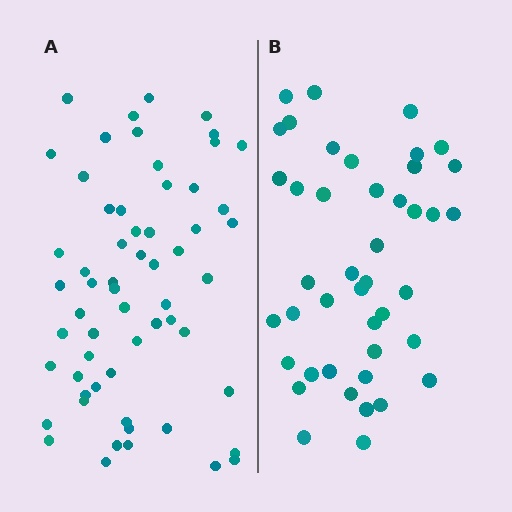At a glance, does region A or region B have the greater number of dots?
Region A (the left region) has more dots.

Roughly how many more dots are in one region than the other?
Region A has approximately 15 more dots than region B.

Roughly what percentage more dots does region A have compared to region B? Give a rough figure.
About 40% more.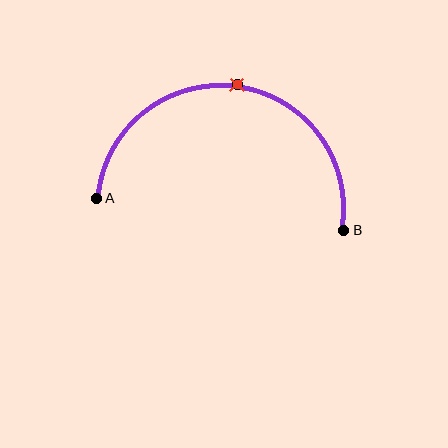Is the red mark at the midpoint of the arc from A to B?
Yes. The red mark lies on the arc at equal arc-length from both A and B — it is the arc midpoint.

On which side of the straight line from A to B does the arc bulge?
The arc bulges above the straight line connecting A and B.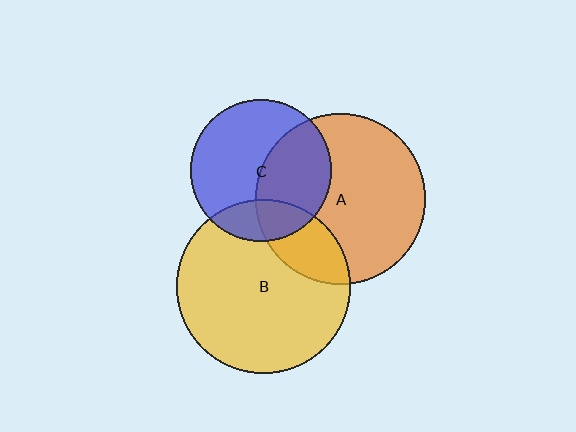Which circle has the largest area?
Circle B (yellow).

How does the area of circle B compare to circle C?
Approximately 1.5 times.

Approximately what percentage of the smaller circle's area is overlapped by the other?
Approximately 20%.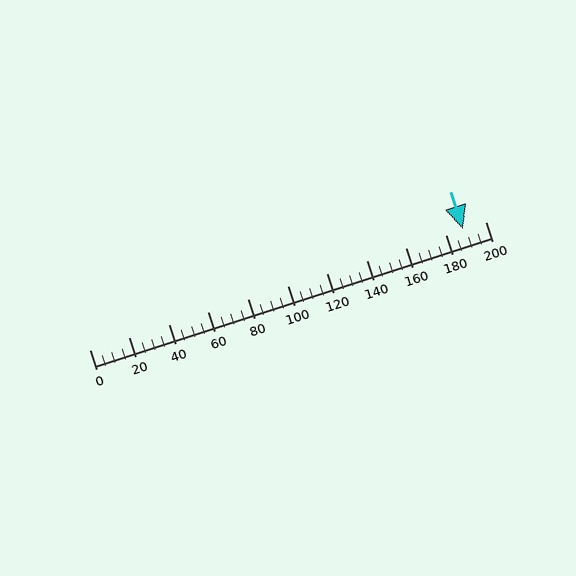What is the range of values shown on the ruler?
The ruler shows values from 0 to 200.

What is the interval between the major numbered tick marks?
The major tick marks are spaced 20 units apart.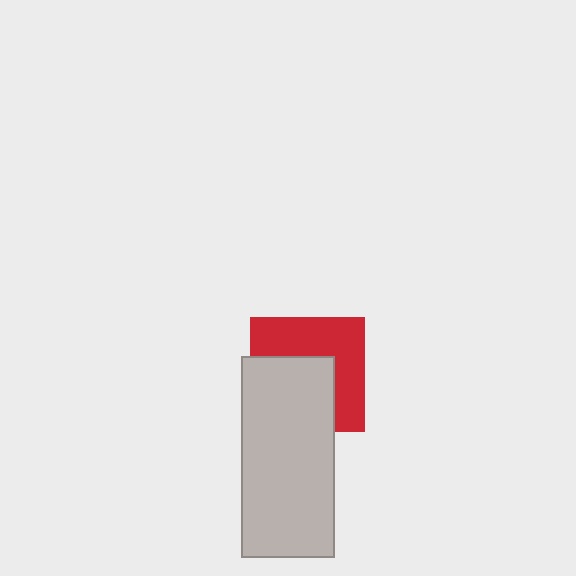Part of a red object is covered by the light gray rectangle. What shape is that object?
It is a square.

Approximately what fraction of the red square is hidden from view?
Roughly 49% of the red square is hidden behind the light gray rectangle.